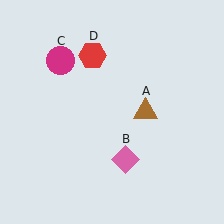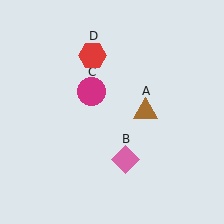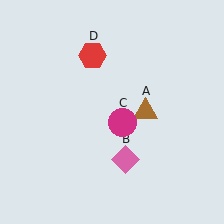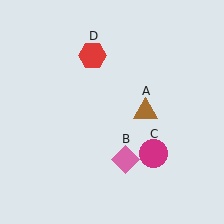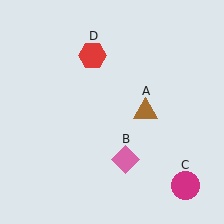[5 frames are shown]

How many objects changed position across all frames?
1 object changed position: magenta circle (object C).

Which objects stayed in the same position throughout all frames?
Brown triangle (object A) and pink diamond (object B) and red hexagon (object D) remained stationary.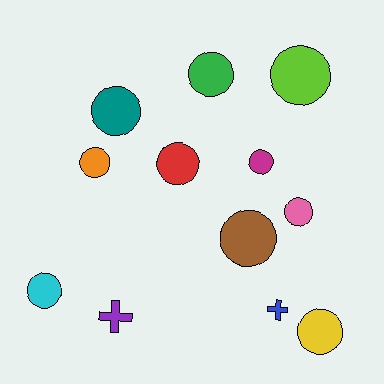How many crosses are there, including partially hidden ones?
There are 2 crosses.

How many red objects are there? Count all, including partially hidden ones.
There is 1 red object.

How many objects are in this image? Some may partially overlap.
There are 12 objects.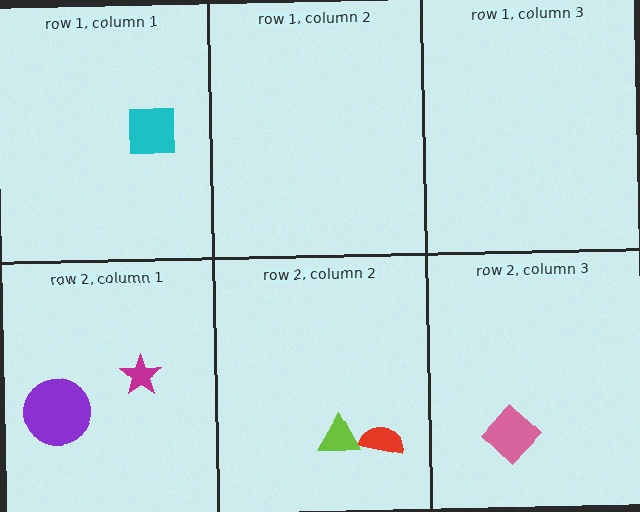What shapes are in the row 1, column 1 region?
The cyan square.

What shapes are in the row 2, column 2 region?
The red semicircle, the lime triangle.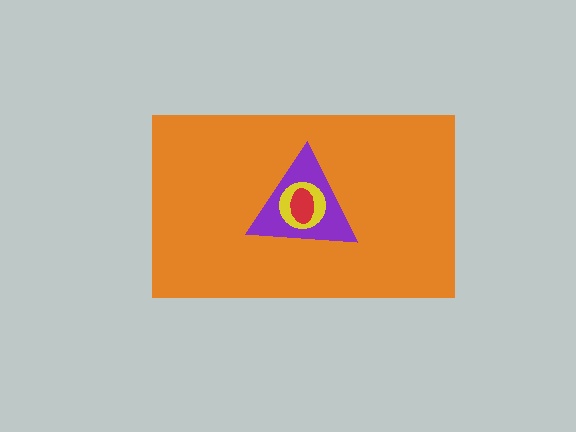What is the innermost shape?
The red ellipse.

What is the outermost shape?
The orange rectangle.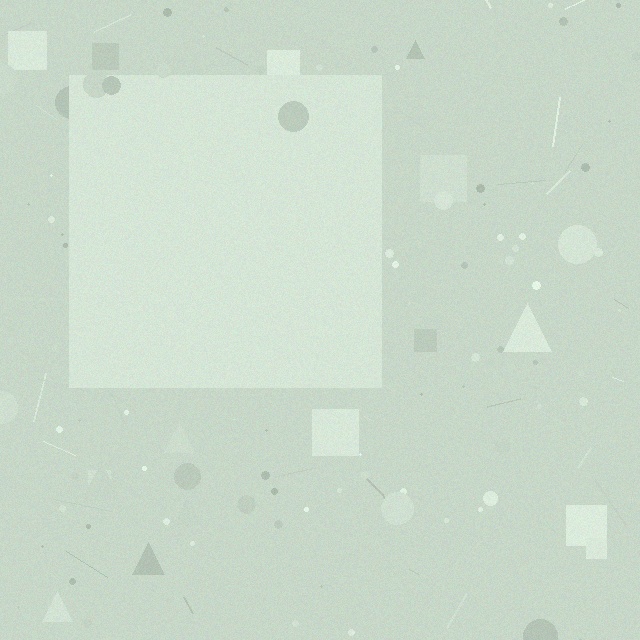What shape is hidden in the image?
A square is hidden in the image.